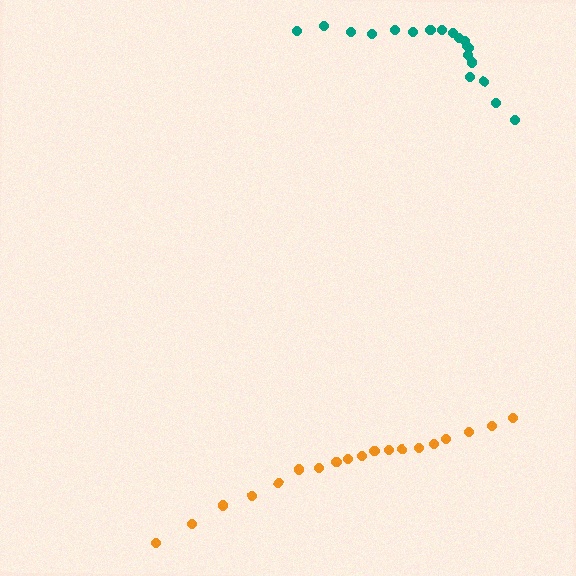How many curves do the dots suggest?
There are 2 distinct paths.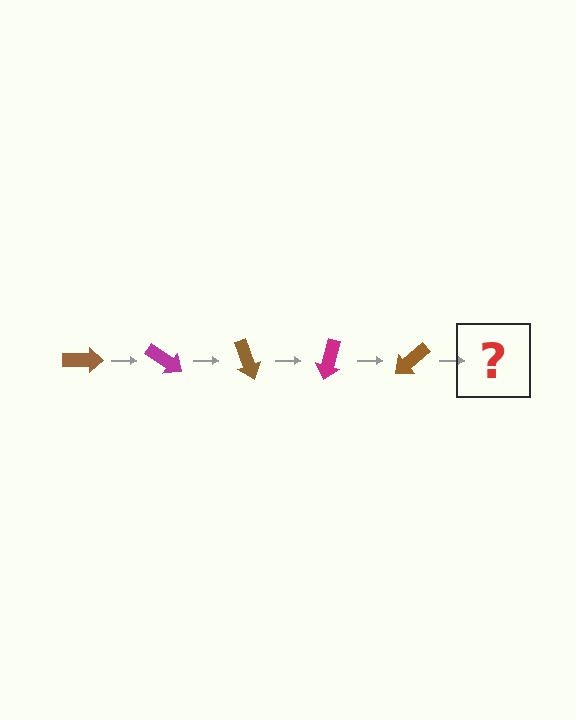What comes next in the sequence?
The next element should be a magenta arrow, rotated 175 degrees from the start.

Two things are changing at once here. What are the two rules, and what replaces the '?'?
The two rules are that it rotates 35 degrees each step and the color cycles through brown and magenta. The '?' should be a magenta arrow, rotated 175 degrees from the start.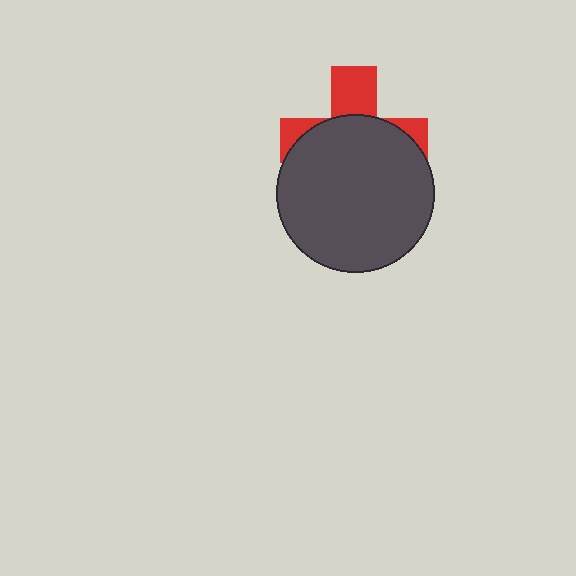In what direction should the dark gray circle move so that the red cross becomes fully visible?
The dark gray circle should move down. That is the shortest direction to clear the overlap and leave the red cross fully visible.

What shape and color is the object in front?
The object in front is a dark gray circle.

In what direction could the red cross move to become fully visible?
The red cross could move up. That would shift it out from behind the dark gray circle entirely.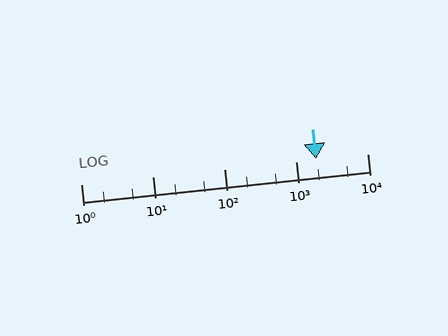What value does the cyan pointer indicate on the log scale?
The pointer indicates approximately 1900.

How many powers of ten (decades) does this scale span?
The scale spans 4 decades, from 1 to 10000.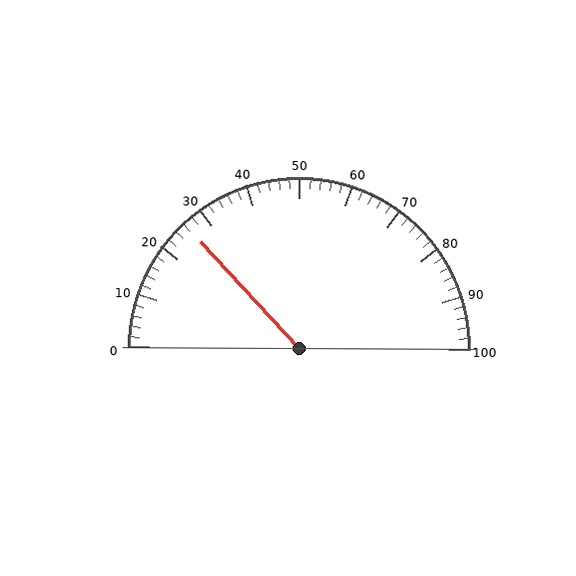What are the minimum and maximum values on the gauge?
The gauge ranges from 0 to 100.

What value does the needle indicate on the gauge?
The needle indicates approximately 26.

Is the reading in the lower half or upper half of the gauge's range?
The reading is in the lower half of the range (0 to 100).